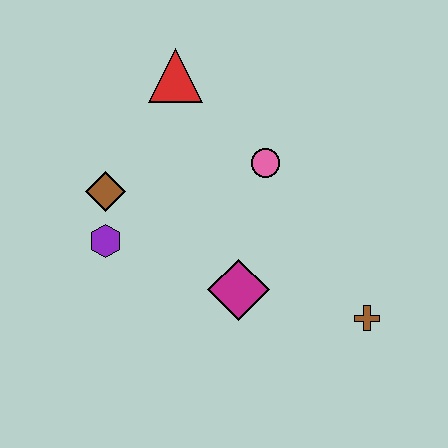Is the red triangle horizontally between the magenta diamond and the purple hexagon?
Yes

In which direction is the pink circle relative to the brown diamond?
The pink circle is to the right of the brown diamond.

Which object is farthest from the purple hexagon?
The brown cross is farthest from the purple hexagon.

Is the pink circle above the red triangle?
No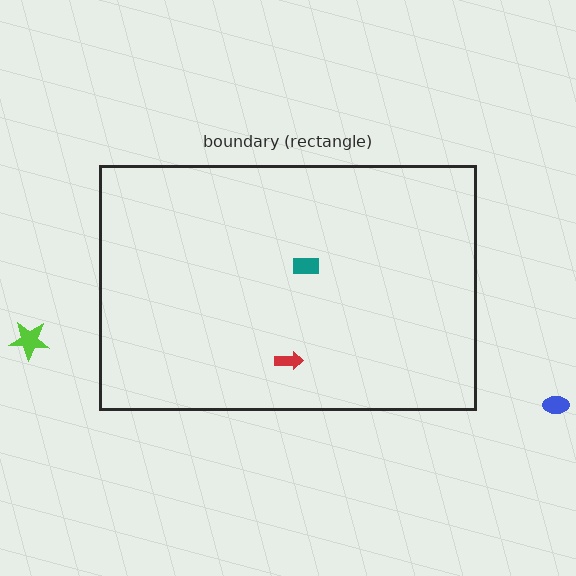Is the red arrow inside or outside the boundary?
Inside.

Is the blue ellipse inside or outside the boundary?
Outside.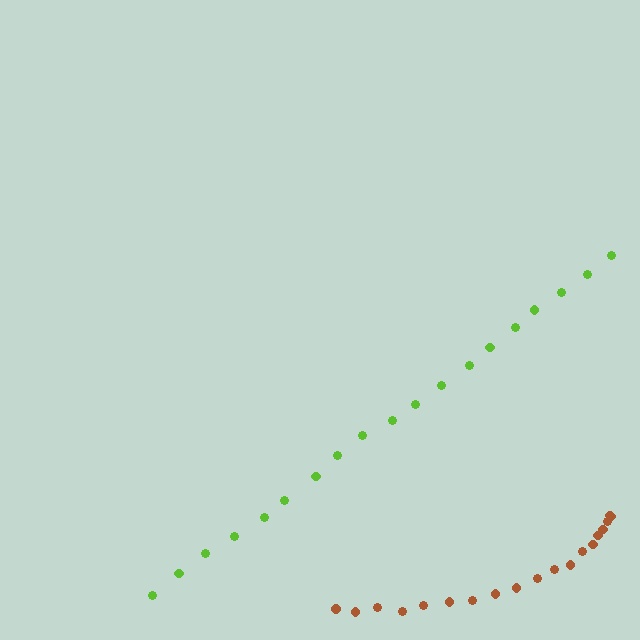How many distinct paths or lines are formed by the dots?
There are 2 distinct paths.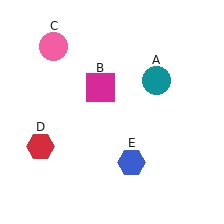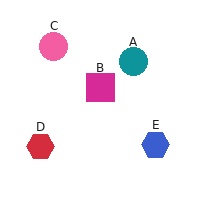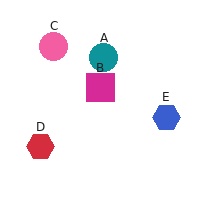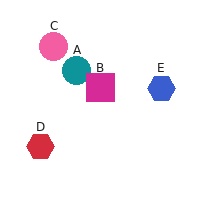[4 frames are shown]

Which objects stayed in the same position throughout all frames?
Magenta square (object B) and pink circle (object C) and red hexagon (object D) remained stationary.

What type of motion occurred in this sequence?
The teal circle (object A), blue hexagon (object E) rotated counterclockwise around the center of the scene.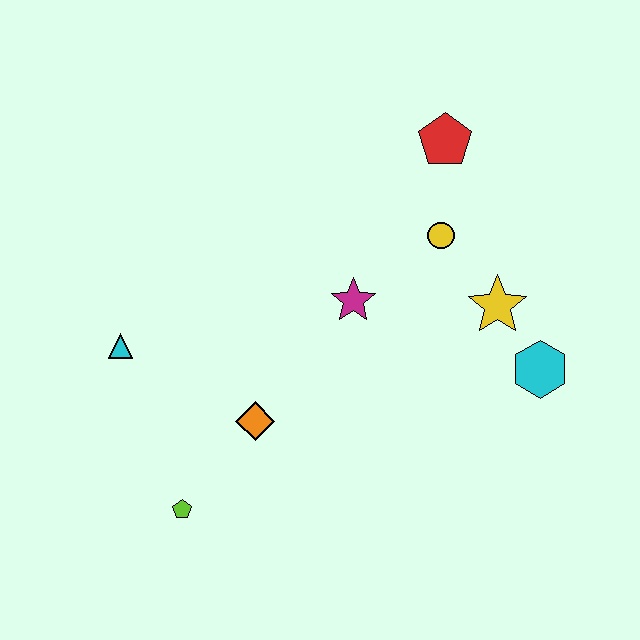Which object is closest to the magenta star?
The yellow circle is closest to the magenta star.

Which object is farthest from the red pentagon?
The lime pentagon is farthest from the red pentagon.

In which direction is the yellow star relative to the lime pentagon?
The yellow star is to the right of the lime pentagon.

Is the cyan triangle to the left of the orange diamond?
Yes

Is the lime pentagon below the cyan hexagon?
Yes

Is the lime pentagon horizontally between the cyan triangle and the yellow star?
Yes